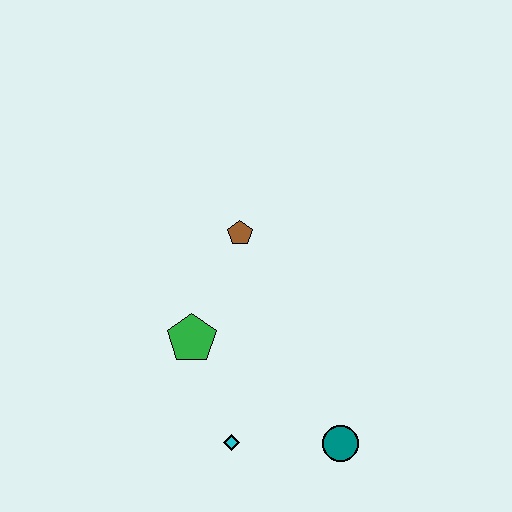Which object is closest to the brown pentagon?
The green pentagon is closest to the brown pentagon.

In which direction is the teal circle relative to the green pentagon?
The teal circle is to the right of the green pentagon.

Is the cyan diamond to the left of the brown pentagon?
Yes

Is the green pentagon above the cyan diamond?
Yes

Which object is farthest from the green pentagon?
The teal circle is farthest from the green pentagon.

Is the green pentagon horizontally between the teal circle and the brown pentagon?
No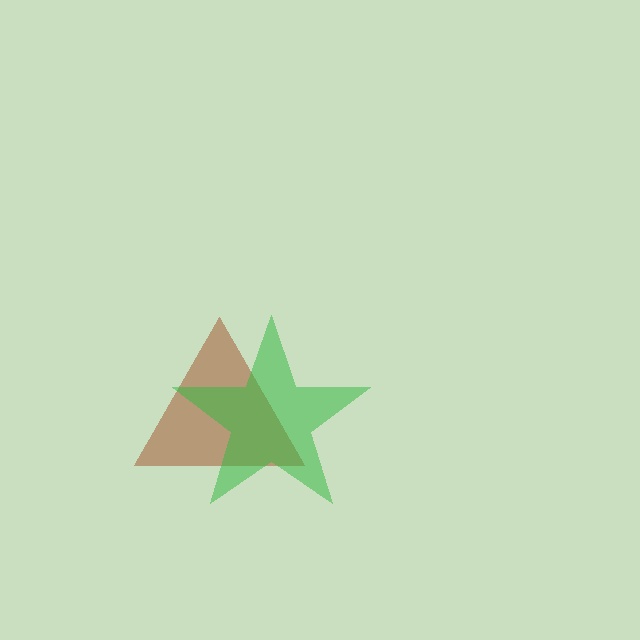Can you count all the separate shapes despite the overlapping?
Yes, there are 2 separate shapes.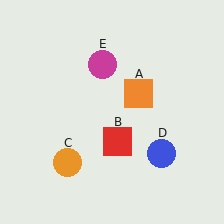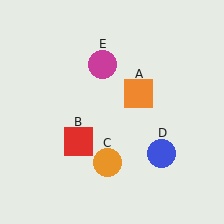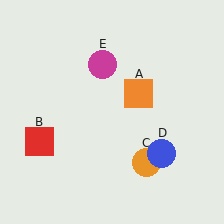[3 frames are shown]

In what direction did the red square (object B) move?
The red square (object B) moved left.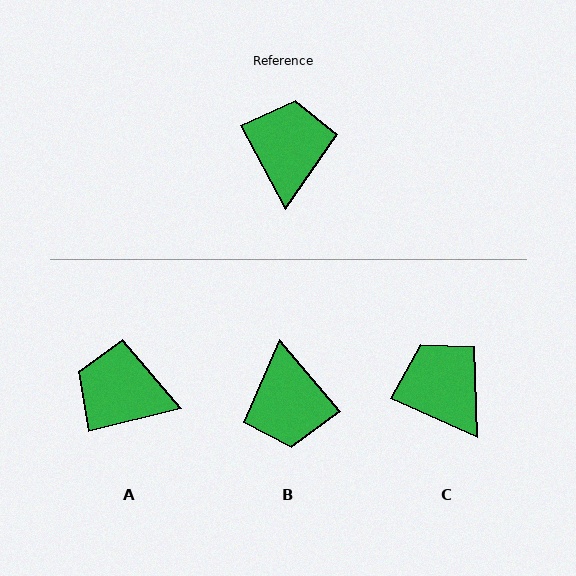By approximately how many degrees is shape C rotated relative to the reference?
Approximately 37 degrees counter-clockwise.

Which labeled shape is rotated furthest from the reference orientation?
B, about 168 degrees away.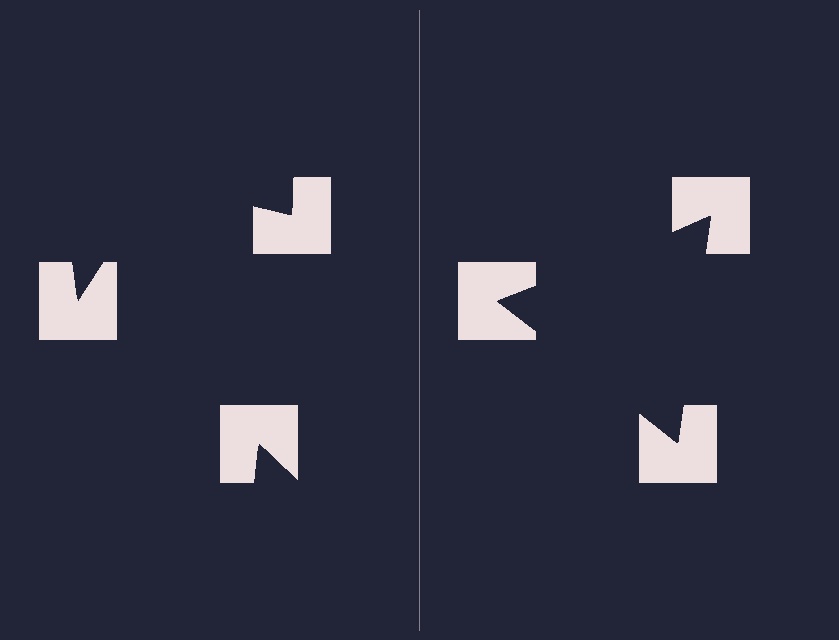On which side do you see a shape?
An illusory triangle appears on the right side. On the left side the wedge cuts are rotated, so no coherent shape forms.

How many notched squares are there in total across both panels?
6 — 3 on each side.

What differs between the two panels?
The notched squares are positioned identically on both sides; only the wedge orientations differ. On the right they align to a triangle; on the left they are misaligned.